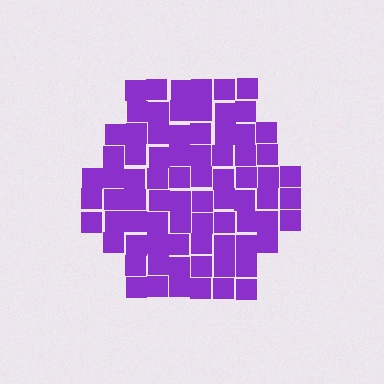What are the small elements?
The small elements are squares.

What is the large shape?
The large shape is a hexagon.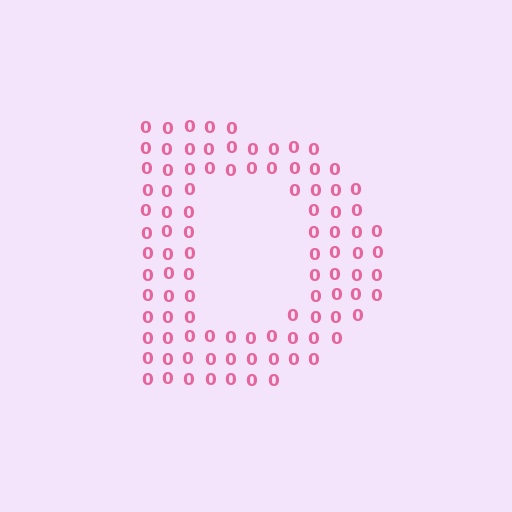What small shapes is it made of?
It is made of small digit 0's.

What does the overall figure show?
The overall figure shows the letter D.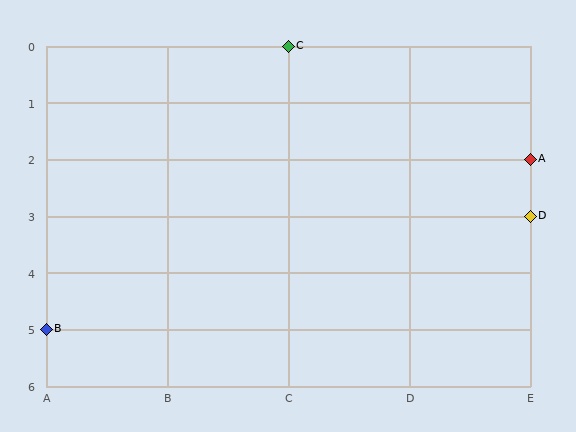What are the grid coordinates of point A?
Point A is at grid coordinates (E, 2).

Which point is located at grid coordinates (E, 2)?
Point A is at (E, 2).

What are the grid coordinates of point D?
Point D is at grid coordinates (E, 3).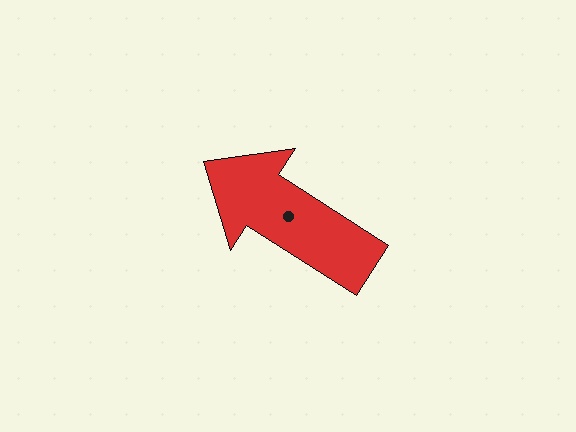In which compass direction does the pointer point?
Northwest.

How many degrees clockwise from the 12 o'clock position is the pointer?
Approximately 303 degrees.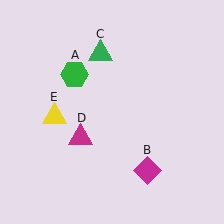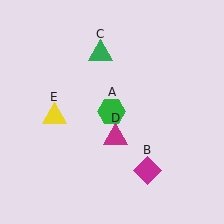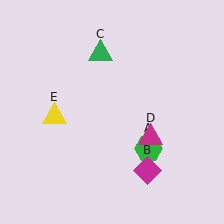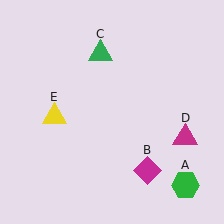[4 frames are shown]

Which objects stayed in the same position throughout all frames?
Magenta diamond (object B) and green triangle (object C) and yellow triangle (object E) remained stationary.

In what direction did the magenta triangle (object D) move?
The magenta triangle (object D) moved right.